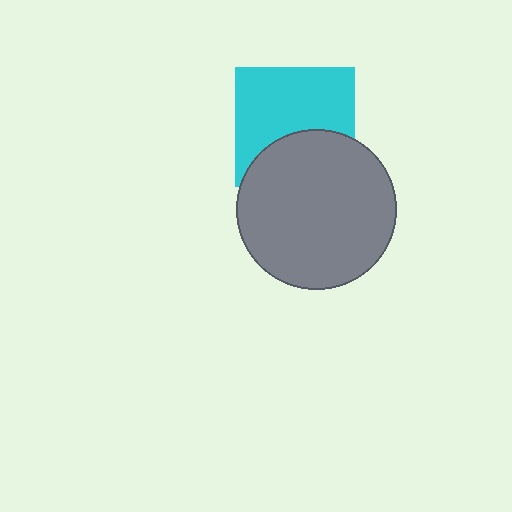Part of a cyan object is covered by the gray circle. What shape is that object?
It is a square.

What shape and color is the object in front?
The object in front is a gray circle.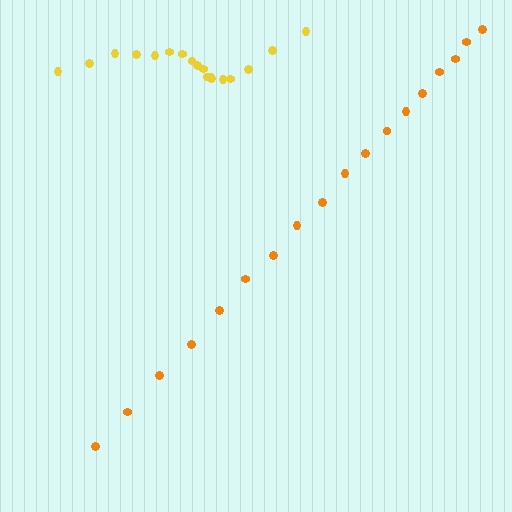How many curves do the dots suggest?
There are 2 distinct paths.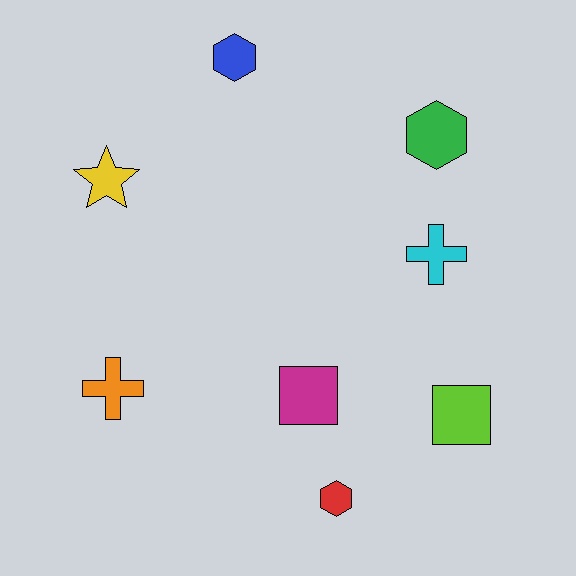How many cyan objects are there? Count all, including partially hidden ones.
There is 1 cyan object.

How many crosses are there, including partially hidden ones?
There are 2 crosses.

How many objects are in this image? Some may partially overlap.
There are 8 objects.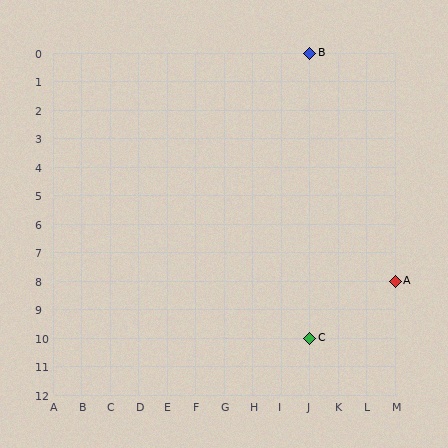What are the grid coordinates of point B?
Point B is at grid coordinates (J, 0).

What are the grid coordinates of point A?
Point A is at grid coordinates (M, 8).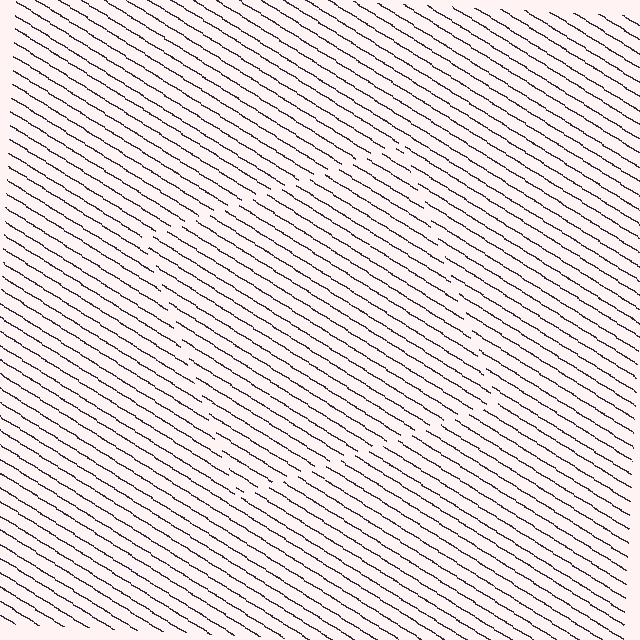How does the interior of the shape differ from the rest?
The interior of the shape contains the same grating, shifted by half a period — the contour is defined by the phase discontinuity where line-ends from the inner and outer gratings abut.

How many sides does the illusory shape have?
4 sides — the line-ends trace a square.